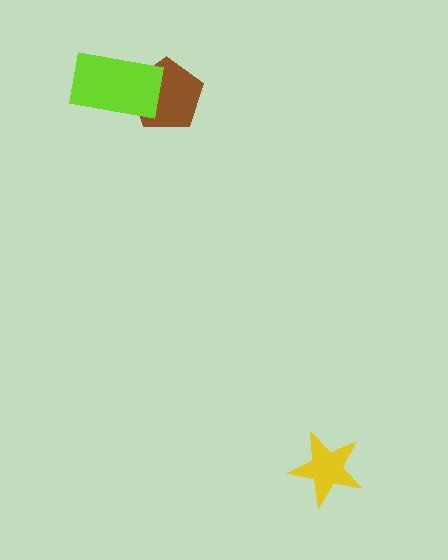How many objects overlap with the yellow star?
0 objects overlap with the yellow star.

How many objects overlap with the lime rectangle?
1 object overlaps with the lime rectangle.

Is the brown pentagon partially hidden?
Yes, it is partially covered by another shape.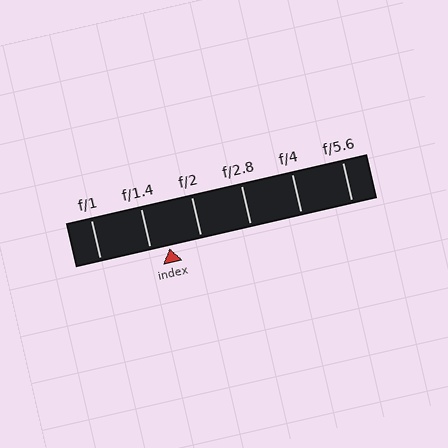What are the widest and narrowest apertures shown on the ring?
The widest aperture shown is f/1 and the narrowest is f/5.6.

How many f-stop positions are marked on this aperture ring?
There are 6 f-stop positions marked.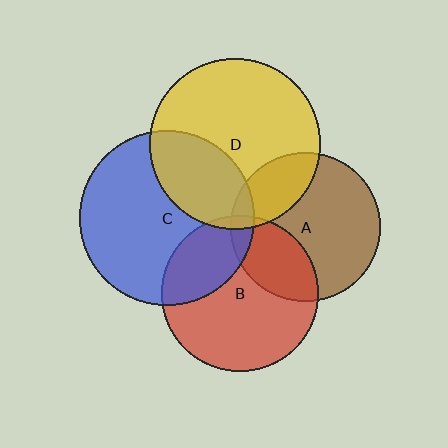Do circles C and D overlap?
Yes.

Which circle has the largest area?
Circle C (blue).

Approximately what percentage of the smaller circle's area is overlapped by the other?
Approximately 30%.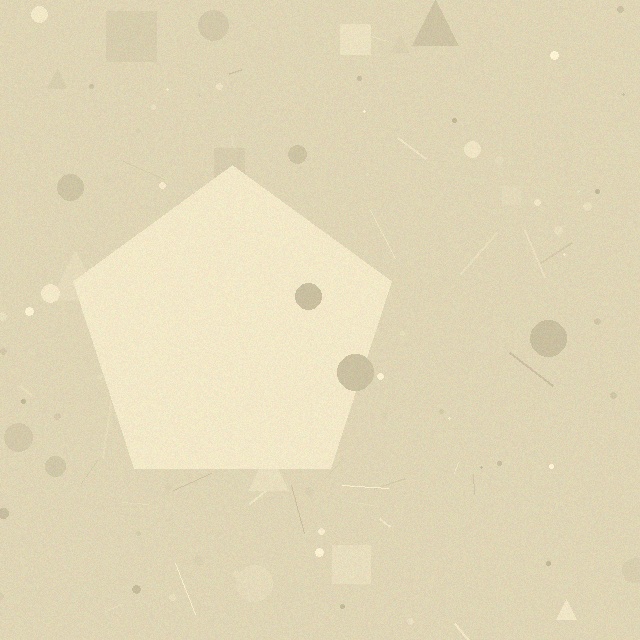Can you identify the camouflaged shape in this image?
The camouflaged shape is a pentagon.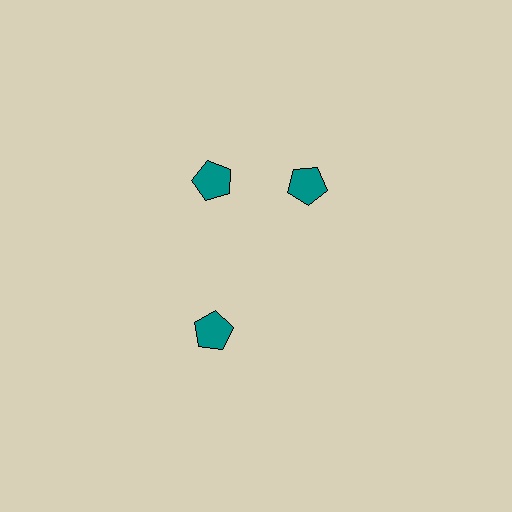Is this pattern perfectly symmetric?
No. The 3 teal pentagons are arranged in a ring, but one element near the 3 o'clock position is rotated out of alignment along the ring, breaking the 3-fold rotational symmetry.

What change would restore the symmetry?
The symmetry would be restored by rotating it back into even spacing with its neighbors so that all 3 pentagons sit at equal angles and equal distance from the center.